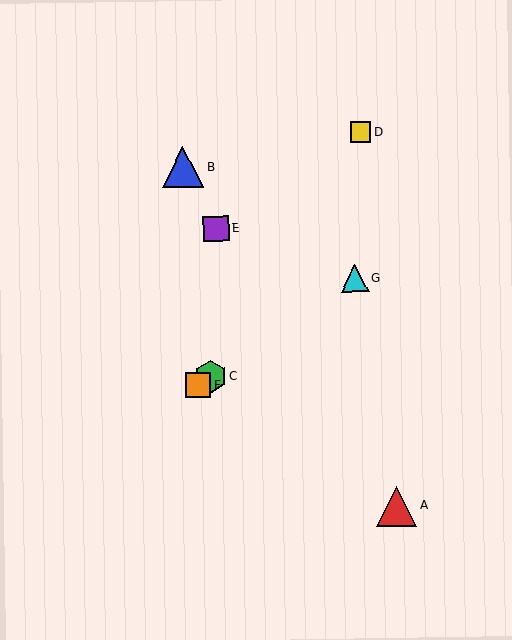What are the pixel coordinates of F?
Object F is at (198, 385).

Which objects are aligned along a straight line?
Objects C, F, G are aligned along a straight line.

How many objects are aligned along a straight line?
3 objects (C, F, G) are aligned along a straight line.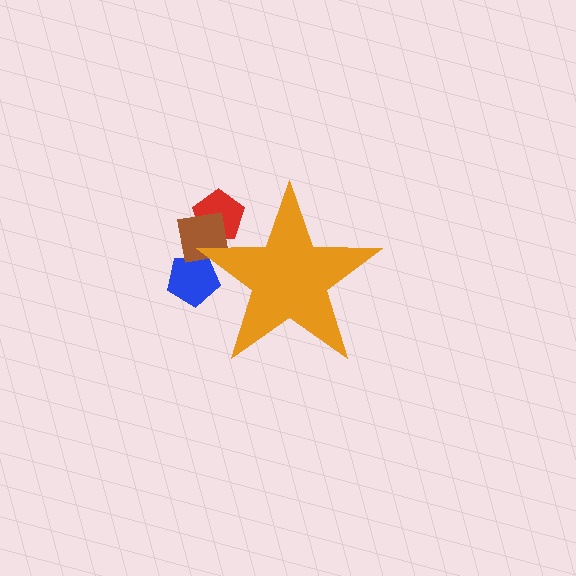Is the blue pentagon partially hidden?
Yes, the blue pentagon is partially hidden behind the orange star.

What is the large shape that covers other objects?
An orange star.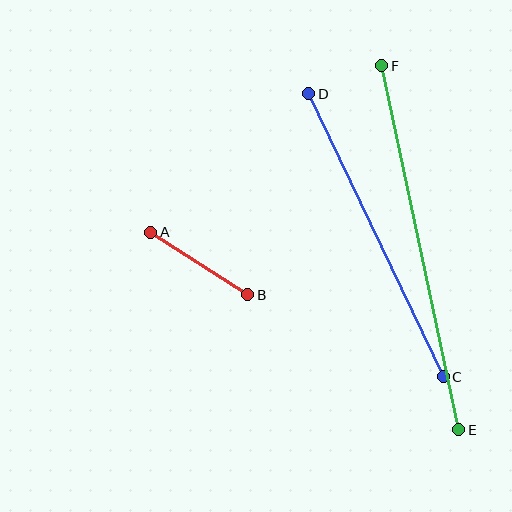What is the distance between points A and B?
The distance is approximately 115 pixels.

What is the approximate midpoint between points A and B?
The midpoint is at approximately (199, 264) pixels.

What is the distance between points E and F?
The distance is approximately 372 pixels.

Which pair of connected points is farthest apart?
Points E and F are farthest apart.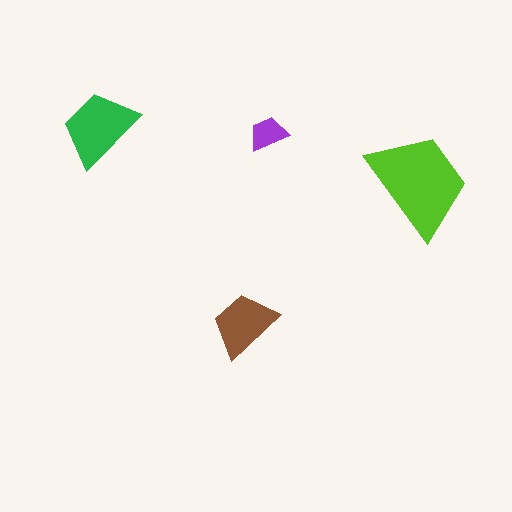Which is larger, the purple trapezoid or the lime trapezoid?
The lime one.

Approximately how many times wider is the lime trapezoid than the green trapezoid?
About 1.5 times wider.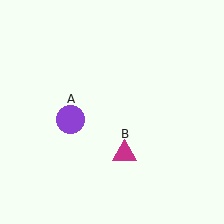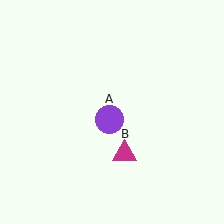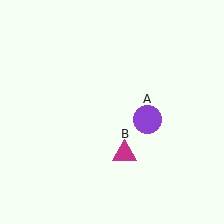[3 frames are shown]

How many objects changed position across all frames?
1 object changed position: purple circle (object A).